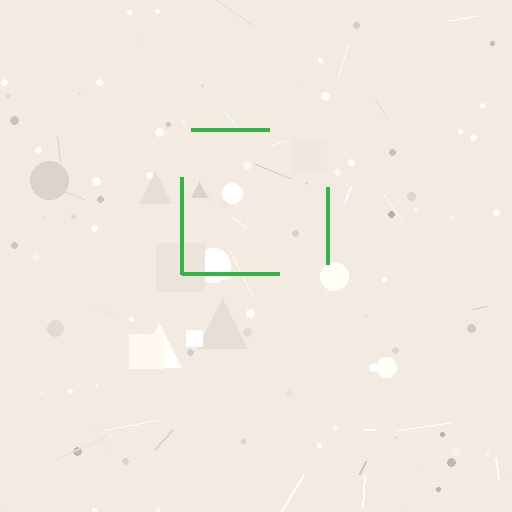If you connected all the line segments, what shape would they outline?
They would outline a square.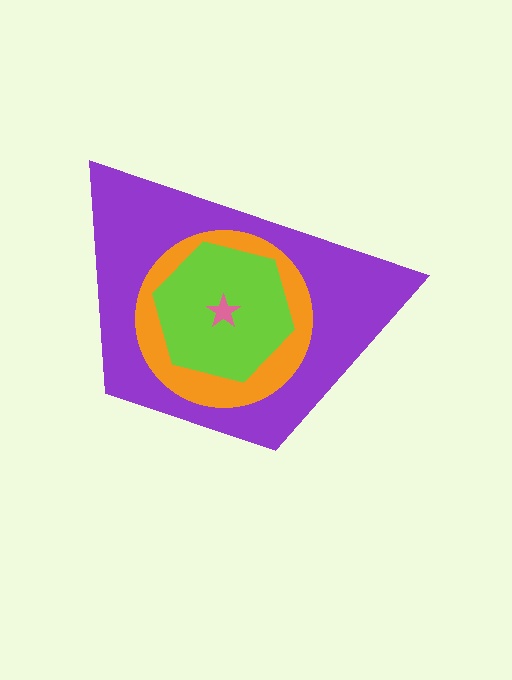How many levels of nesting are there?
4.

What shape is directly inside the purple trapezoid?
The orange circle.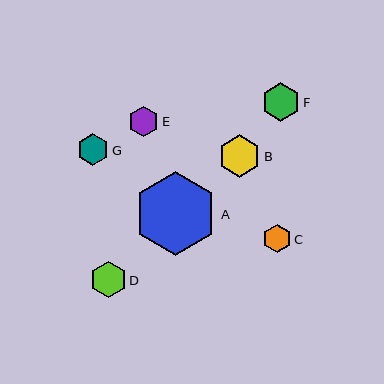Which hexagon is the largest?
Hexagon A is the largest with a size of approximately 84 pixels.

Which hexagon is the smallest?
Hexagon C is the smallest with a size of approximately 28 pixels.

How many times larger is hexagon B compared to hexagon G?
Hexagon B is approximately 1.3 times the size of hexagon G.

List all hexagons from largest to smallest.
From largest to smallest: A, B, F, D, G, E, C.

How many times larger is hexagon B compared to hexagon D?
Hexagon B is approximately 1.2 times the size of hexagon D.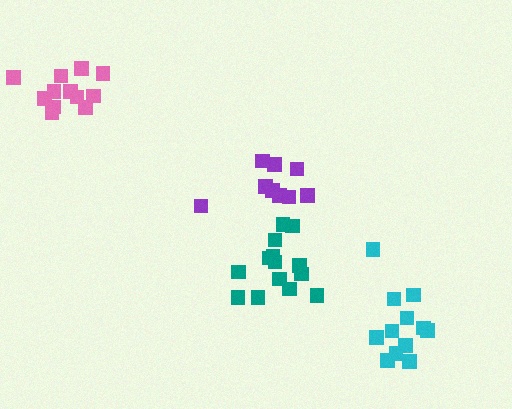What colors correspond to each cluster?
The clusters are colored: cyan, purple, pink, teal.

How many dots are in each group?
Group 1: 12 dots, Group 2: 9 dots, Group 3: 12 dots, Group 4: 14 dots (47 total).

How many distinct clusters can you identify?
There are 4 distinct clusters.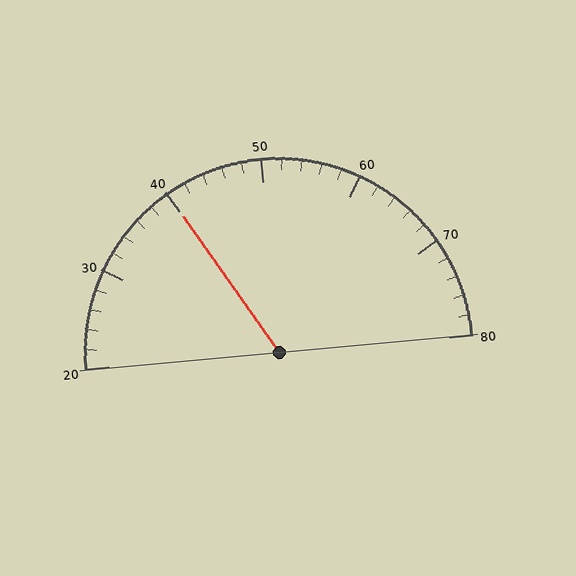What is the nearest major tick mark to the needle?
The nearest major tick mark is 40.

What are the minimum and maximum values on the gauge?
The gauge ranges from 20 to 80.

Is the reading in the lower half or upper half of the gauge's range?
The reading is in the lower half of the range (20 to 80).